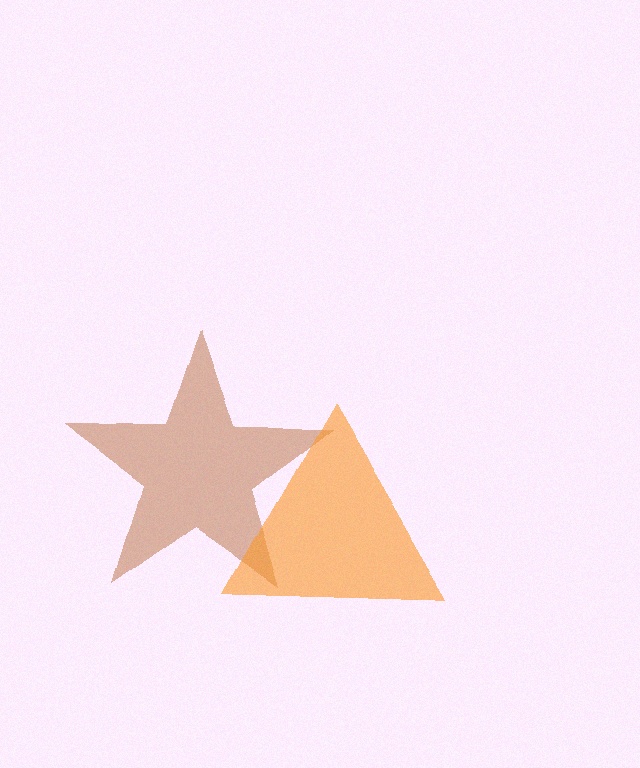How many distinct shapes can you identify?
There are 2 distinct shapes: a brown star, an orange triangle.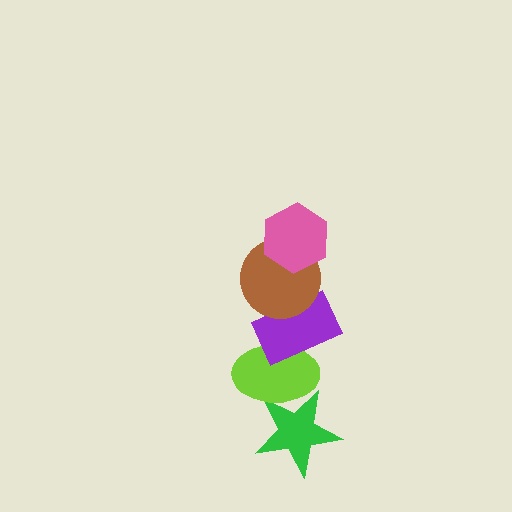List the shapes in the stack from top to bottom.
From top to bottom: the pink hexagon, the brown circle, the purple rectangle, the lime ellipse, the green star.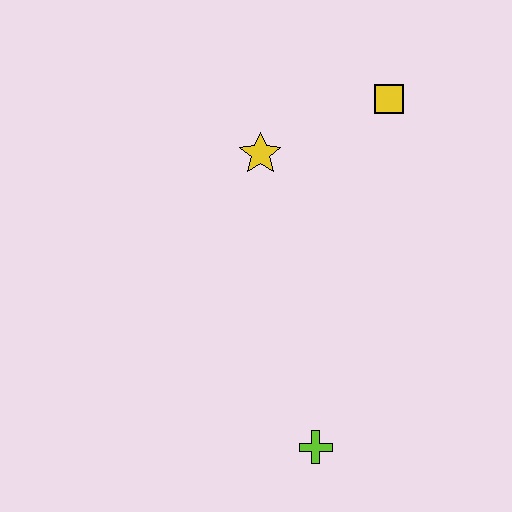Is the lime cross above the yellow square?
No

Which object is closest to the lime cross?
The yellow star is closest to the lime cross.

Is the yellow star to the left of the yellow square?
Yes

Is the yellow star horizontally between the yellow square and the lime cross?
No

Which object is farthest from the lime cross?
The yellow square is farthest from the lime cross.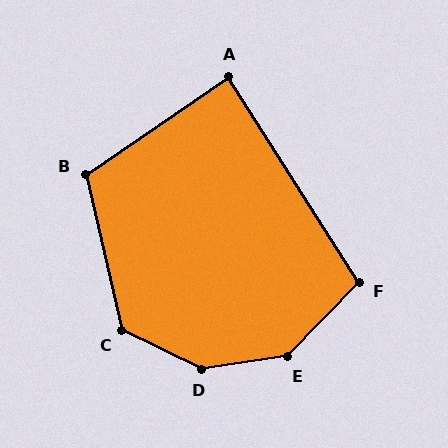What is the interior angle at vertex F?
Approximately 104 degrees (obtuse).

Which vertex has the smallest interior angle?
A, at approximately 88 degrees.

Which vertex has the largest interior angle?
D, at approximately 145 degrees.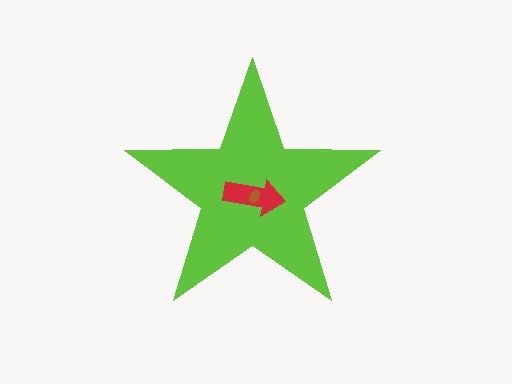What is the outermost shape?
The lime star.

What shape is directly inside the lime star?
The red arrow.